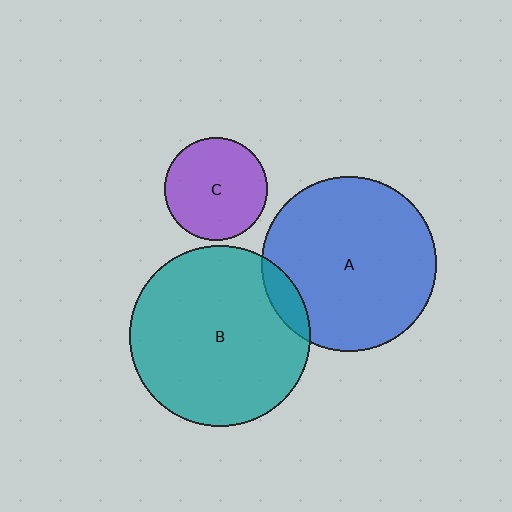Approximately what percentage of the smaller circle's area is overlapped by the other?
Approximately 10%.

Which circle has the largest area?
Circle B (teal).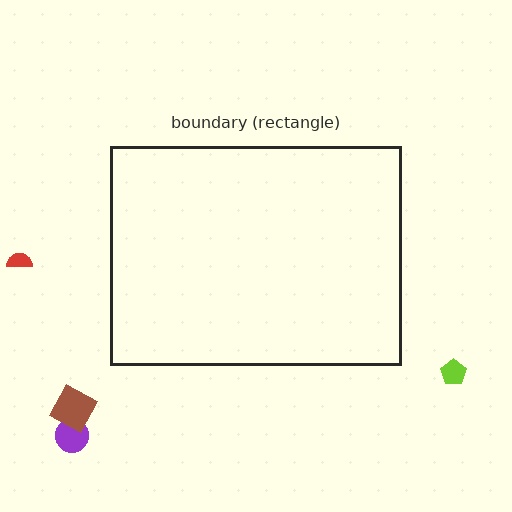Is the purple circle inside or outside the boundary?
Outside.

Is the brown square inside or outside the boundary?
Outside.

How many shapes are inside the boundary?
0 inside, 4 outside.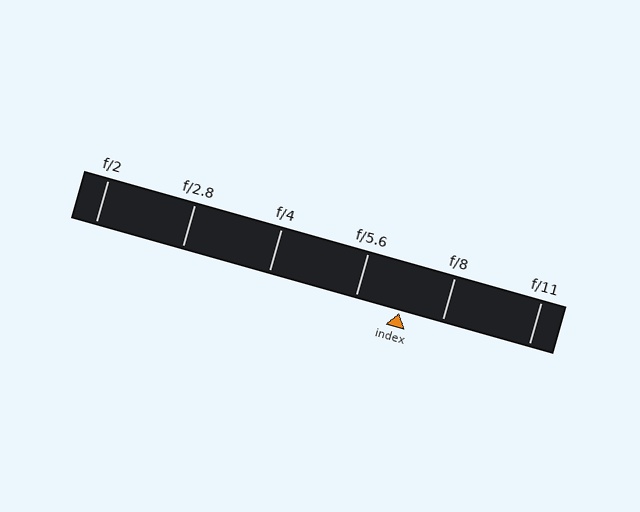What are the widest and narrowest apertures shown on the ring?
The widest aperture shown is f/2 and the narrowest is f/11.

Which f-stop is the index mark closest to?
The index mark is closest to f/8.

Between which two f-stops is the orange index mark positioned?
The index mark is between f/5.6 and f/8.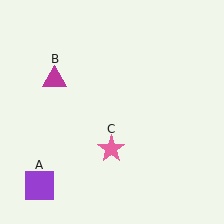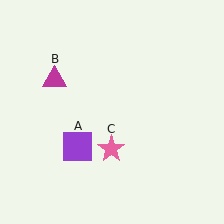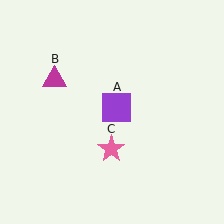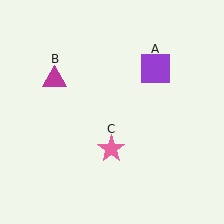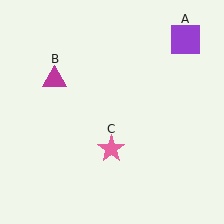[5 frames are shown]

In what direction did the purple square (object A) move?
The purple square (object A) moved up and to the right.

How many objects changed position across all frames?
1 object changed position: purple square (object A).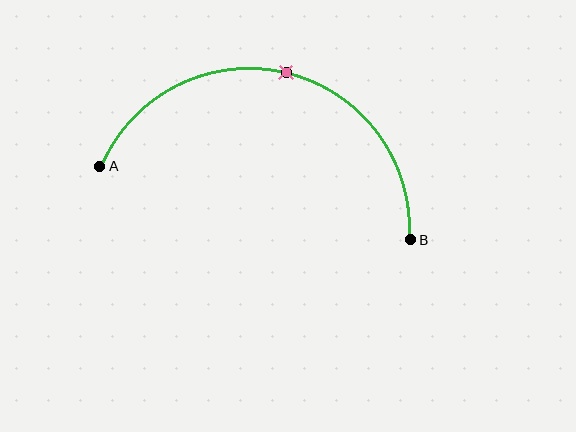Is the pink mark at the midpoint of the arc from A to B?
Yes. The pink mark lies on the arc at equal arc-length from both A and B — it is the arc midpoint.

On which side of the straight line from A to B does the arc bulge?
The arc bulges above the straight line connecting A and B.